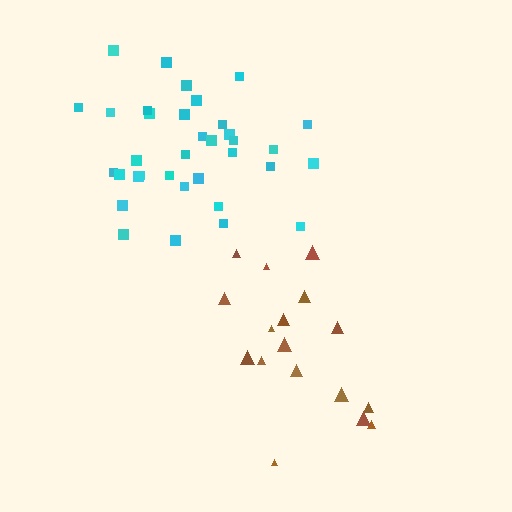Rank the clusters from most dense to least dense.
cyan, brown.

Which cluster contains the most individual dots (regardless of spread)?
Cyan (35).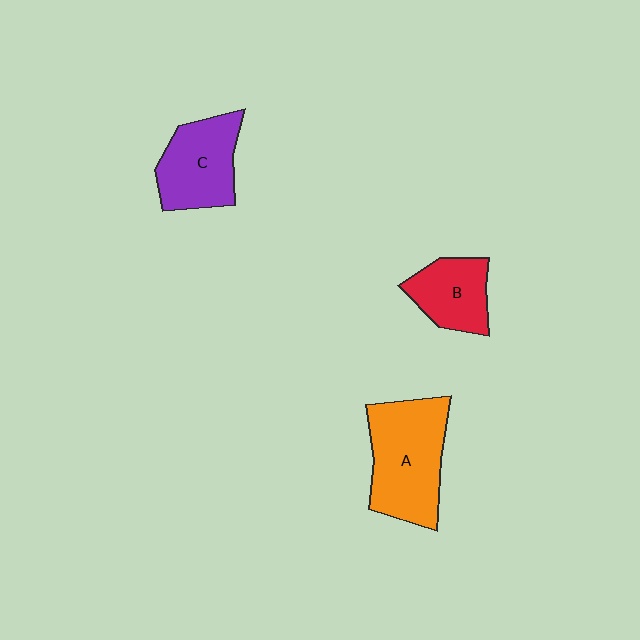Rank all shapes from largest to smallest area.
From largest to smallest: A (orange), C (purple), B (red).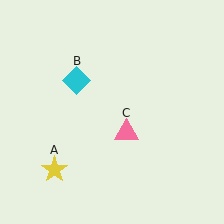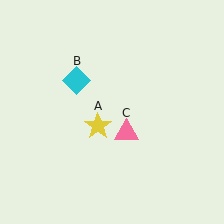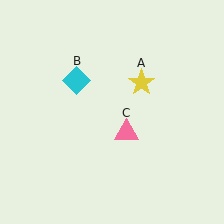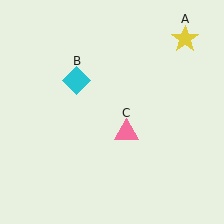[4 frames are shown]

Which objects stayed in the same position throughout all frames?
Cyan diamond (object B) and pink triangle (object C) remained stationary.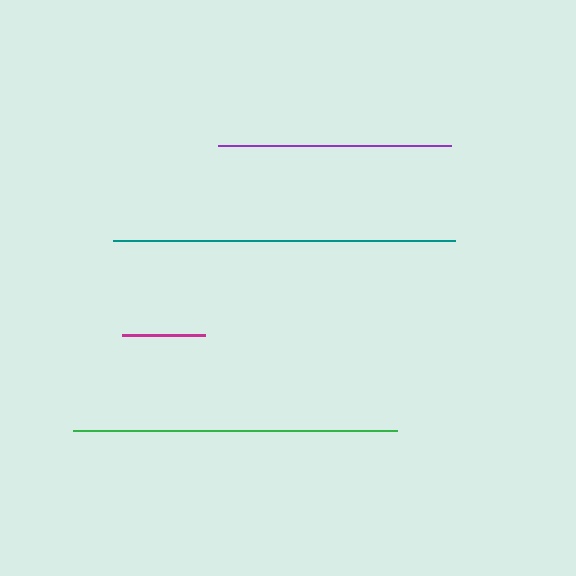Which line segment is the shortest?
The magenta line is the shortest at approximately 83 pixels.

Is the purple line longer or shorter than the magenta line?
The purple line is longer than the magenta line.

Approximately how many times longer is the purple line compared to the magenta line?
The purple line is approximately 2.8 times the length of the magenta line.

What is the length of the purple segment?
The purple segment is approximately 233 pixels long.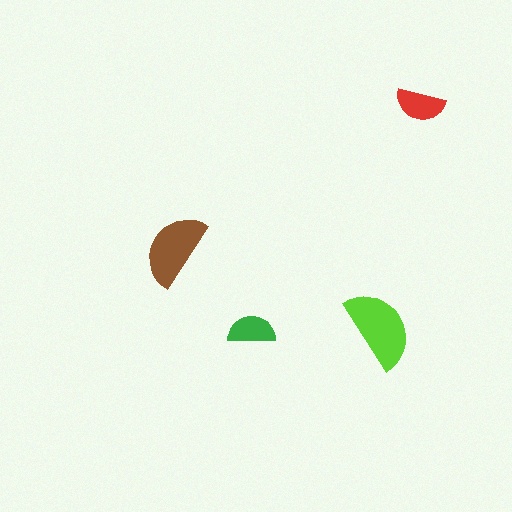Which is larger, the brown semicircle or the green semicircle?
The brown one.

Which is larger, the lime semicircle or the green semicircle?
The lime one.